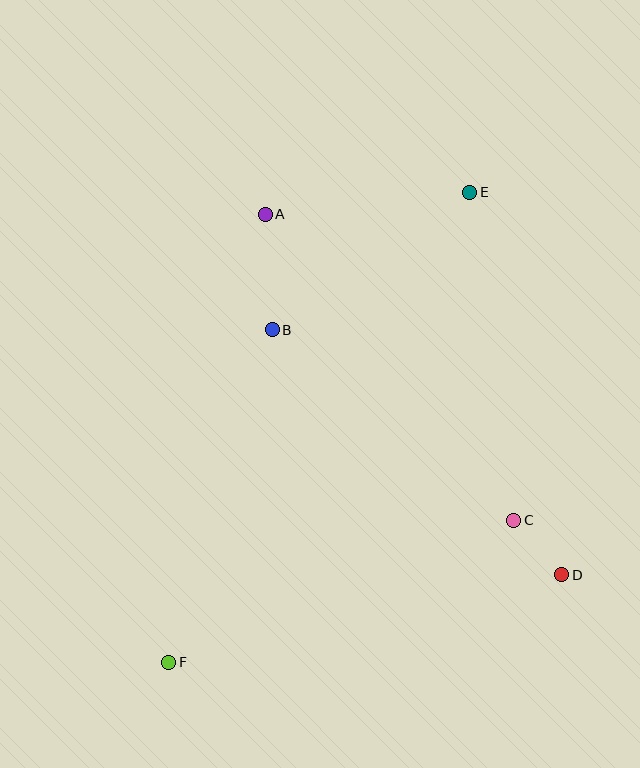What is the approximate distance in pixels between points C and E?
The distance between C and E is approximately 331 pixels.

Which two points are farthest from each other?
Points E and F are farthest from each other.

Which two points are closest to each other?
Points C and D are closest to each other.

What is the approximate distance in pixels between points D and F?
The distance between D and F is approximately 403 pixels.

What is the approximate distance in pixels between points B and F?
The distance between B and F is approximately 348 pixels.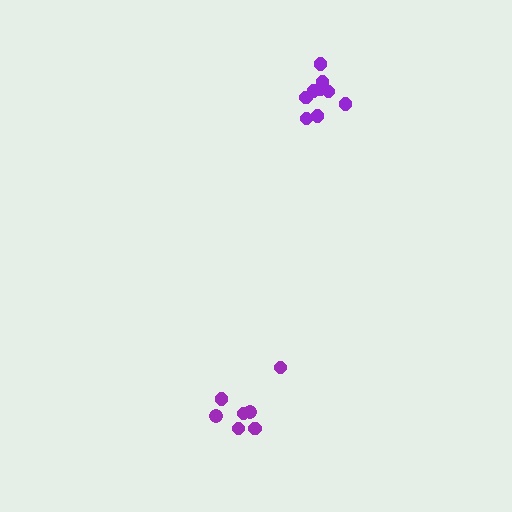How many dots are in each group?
Group 1: 7 dots, Group 2: 9 dots (16 total).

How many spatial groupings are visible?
There are 2 spatial groupings.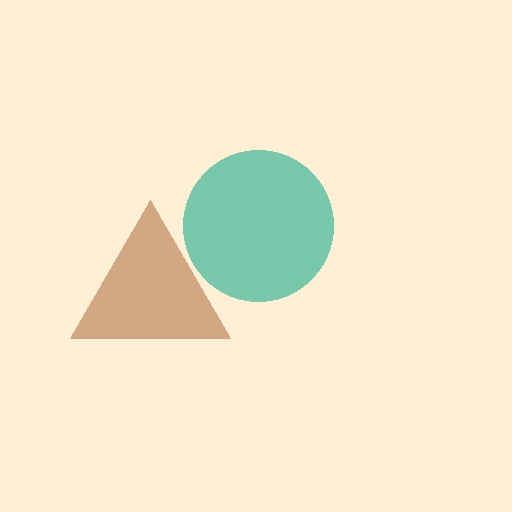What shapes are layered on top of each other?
The layered shapes are: a teal circle, a brown triangle.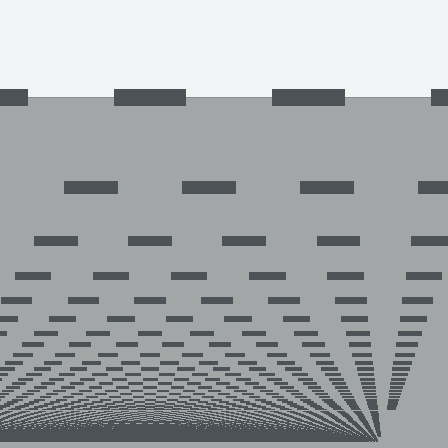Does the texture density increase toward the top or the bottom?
Density increases toward the bottom.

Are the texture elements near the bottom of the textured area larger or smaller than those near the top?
Smaller. The gradient is inverted — elements near the bottom are smaller and denser.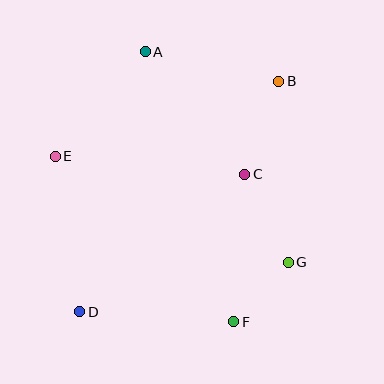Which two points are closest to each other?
Points F and G are closest to each other.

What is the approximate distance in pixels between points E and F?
The distance between E and F is approximately 243 pixels.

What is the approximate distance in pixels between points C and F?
The distance between C and F is approximately 148 pixels.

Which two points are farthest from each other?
Points B and D are farthest from each other.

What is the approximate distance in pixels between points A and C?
The distance between A and C is approximately 158 pixels.